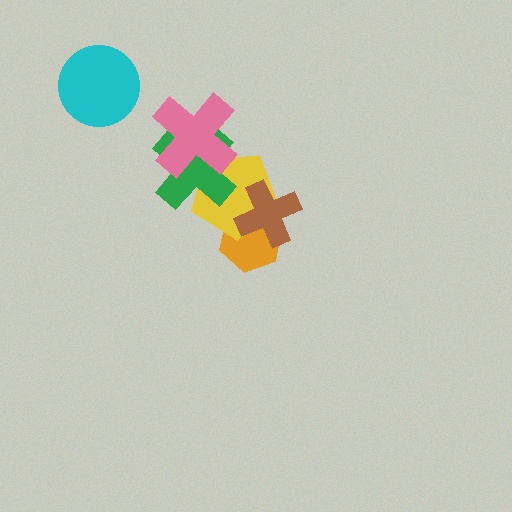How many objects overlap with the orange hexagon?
2 objects overlap with the orange hexagon.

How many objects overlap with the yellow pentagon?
4 objects overlap with the yellow pentagon.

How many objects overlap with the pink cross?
2 objects overlap with the pink cross.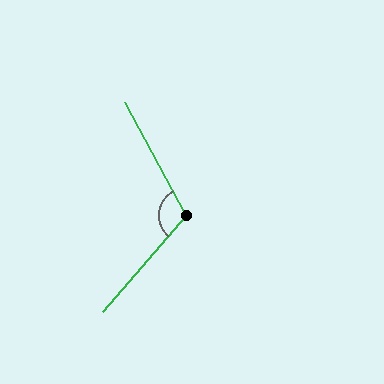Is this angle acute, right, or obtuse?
It is obtuse.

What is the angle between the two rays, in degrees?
Approximately 110 degrees.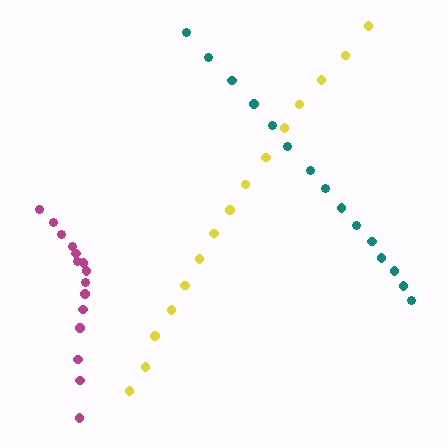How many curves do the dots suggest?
There are 3 distinct paths.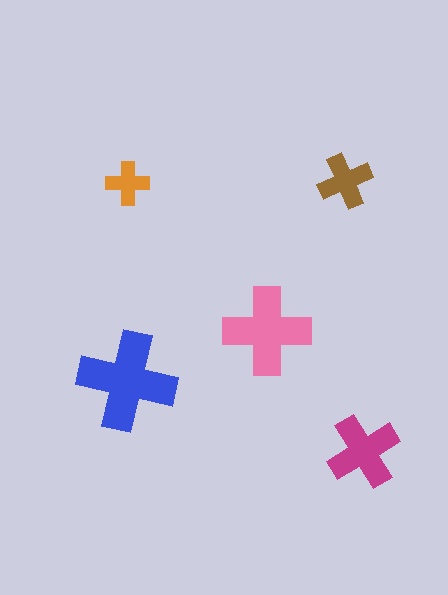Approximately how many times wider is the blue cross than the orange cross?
About 2.5 times wider.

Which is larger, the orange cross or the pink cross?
The pink one.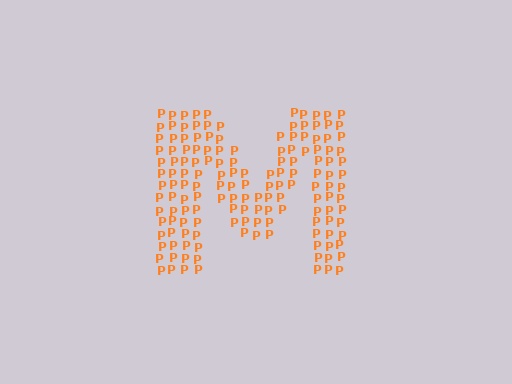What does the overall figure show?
The overall figure shows the letter M.